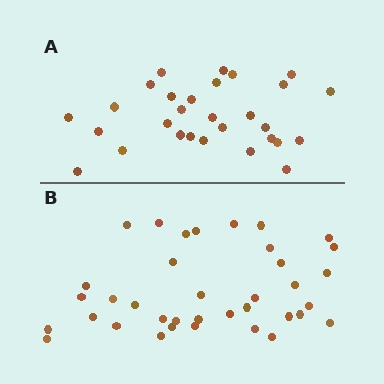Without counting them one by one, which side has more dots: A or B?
Region B (the bottom region) has more dots.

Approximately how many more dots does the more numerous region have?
Region B has roughly 8 or so more dots than region A.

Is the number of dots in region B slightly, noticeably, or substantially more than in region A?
Region B has noticeably more, but not dramatically so. The ratio is roughly 1.3 to 1.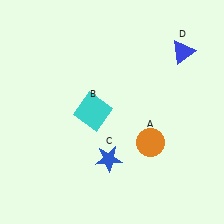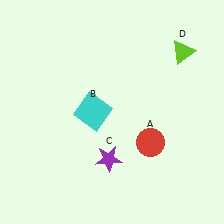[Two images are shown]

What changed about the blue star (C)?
In Image 1, C is blue. In Image 2, it changed to purple.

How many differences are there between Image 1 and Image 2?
There are 3 differences between the two images.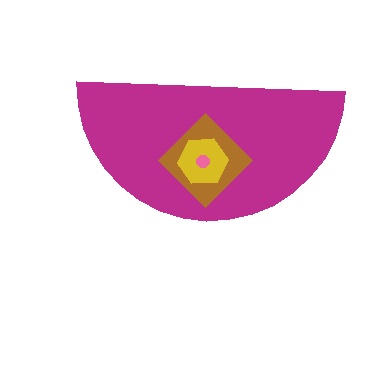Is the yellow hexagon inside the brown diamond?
Yes.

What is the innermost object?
The pink circle.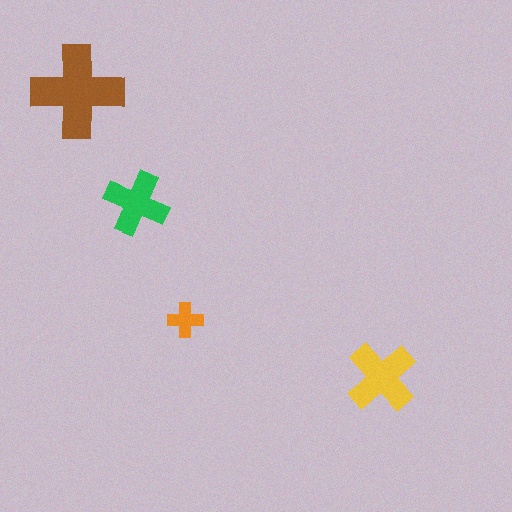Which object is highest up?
The brown cross is topmost.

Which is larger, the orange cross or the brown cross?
The brown one.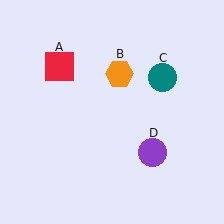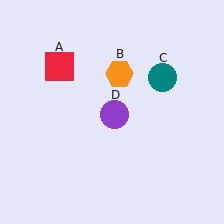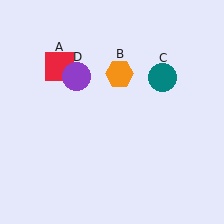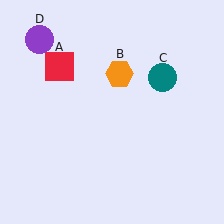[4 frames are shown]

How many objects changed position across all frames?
1 object changed position: purple circle (object D).